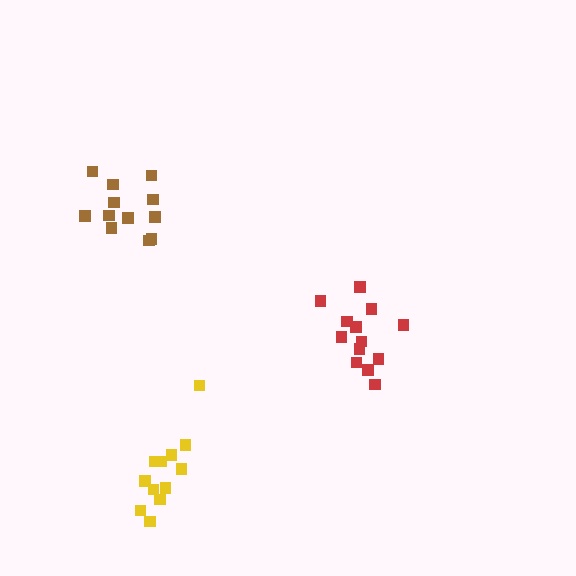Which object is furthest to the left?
The brown cluster is leftmost.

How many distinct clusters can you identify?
There are 3 distinct clusters.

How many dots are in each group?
Group 1: 13 dots, Group 2: 12 dots, Group 3: 12 dots (37 total).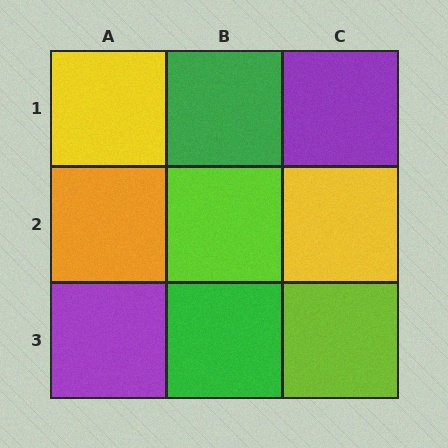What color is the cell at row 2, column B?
Lime.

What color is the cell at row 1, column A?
Yellow.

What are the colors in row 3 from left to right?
Purple, green, lime.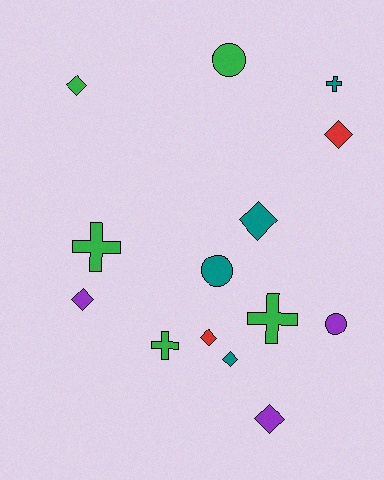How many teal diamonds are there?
There are 2 teal diamonds.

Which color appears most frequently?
Green, with 5 objects.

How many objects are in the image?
There are 14 objects.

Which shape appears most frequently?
Diamond, with 7 objects.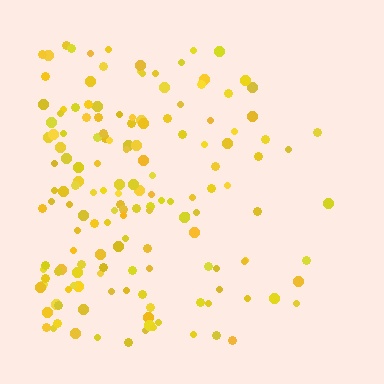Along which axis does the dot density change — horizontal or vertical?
Horizontal.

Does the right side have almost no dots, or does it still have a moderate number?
Still a moderate number, just noticeably fewer than the left.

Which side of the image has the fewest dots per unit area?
The right.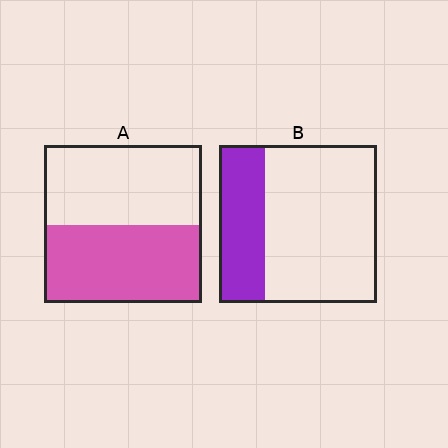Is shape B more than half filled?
No.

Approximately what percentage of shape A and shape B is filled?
A is approximately 50% and B is approximately 30%.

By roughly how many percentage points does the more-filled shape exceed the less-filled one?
By roughly 20 percentage points (A over B).